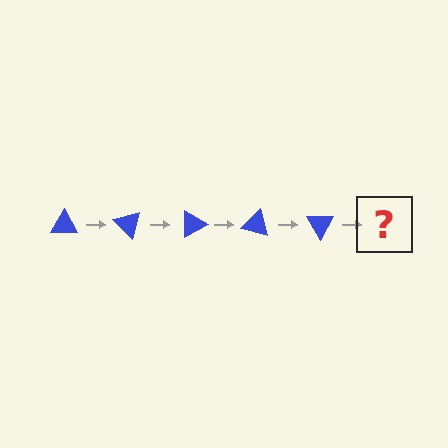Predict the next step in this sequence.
The next step is a blue triangle rotated 225 degrees.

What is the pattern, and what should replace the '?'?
The pattern is that the triangle rotates 45 degrees each step. The '?' should be a blue triangle rotated 225 degrees.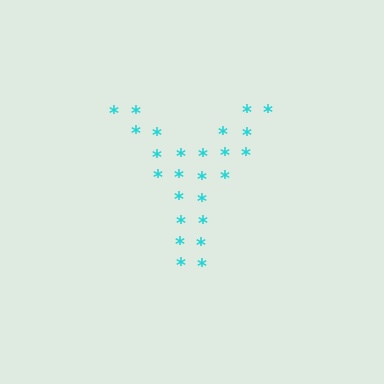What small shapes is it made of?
It is made of small asterisks.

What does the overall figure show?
The overall figure shows the letter Y.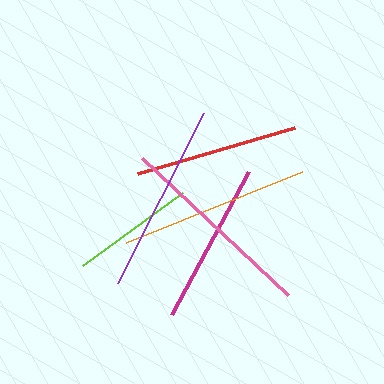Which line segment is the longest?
The pink line is the longest at approximately 200 pixels.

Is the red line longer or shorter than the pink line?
The pink line is longer than the red line.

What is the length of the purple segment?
The purple segment is approximately 190 pixels long.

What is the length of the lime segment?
The lime segment is approximately 125 pixels long.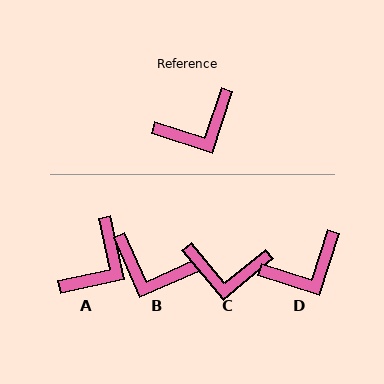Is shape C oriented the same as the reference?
No, it is off by about 33 degrees.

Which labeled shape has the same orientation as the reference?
D.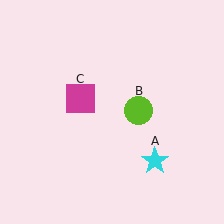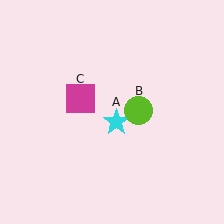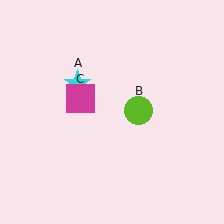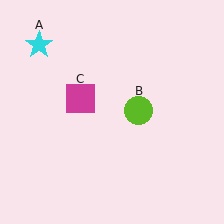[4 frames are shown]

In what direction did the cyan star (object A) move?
The cyan star (object A) moved up and to the left.